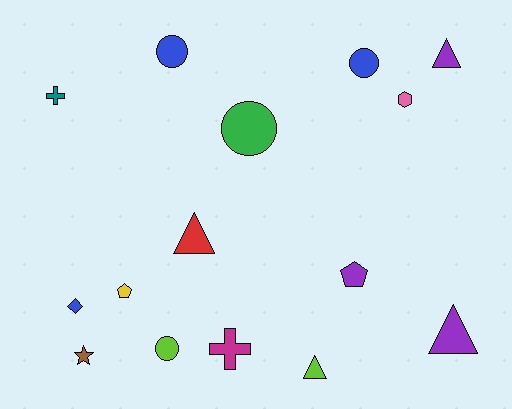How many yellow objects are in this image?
There is 1 yellow object.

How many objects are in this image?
There are 15 objects.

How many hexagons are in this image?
There is 1 hexagon.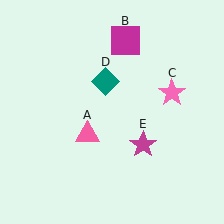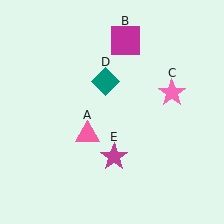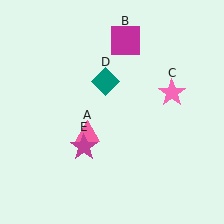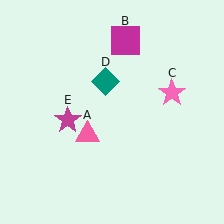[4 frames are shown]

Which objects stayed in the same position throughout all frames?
Pink triangle (object A) and magenta square (object B) and pink star (object C) and teal diamond (object D) remained stationary.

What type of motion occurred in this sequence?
The magenta star (object E) rotated clockwise around the center of the scene.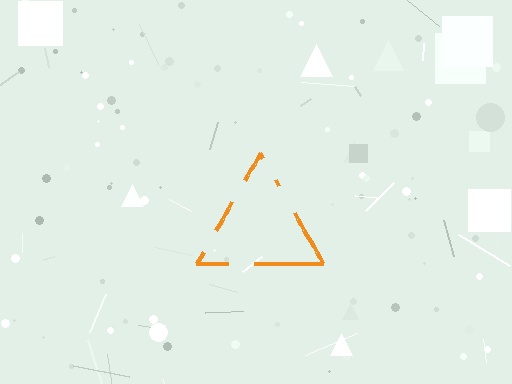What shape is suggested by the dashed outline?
The dashed outline suggests a triangle.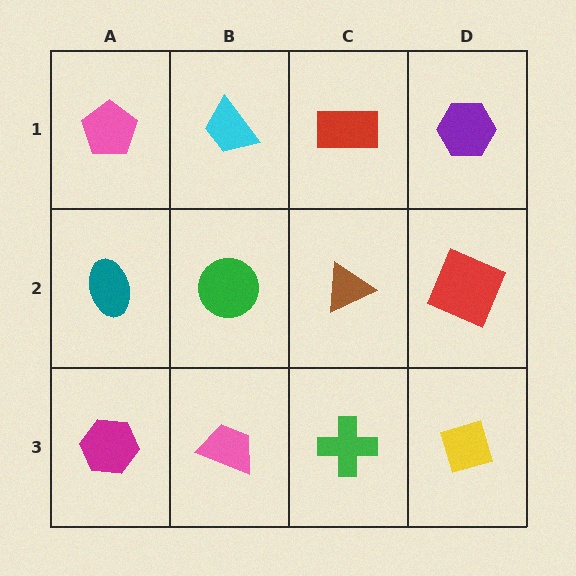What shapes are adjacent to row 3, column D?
A red square (row 2, column D), a green cross (row 3, column C).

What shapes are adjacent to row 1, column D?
A red square (row 2, column D), a red rectangle (row 1, column C).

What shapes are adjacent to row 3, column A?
A teal ellipse (row 2, column A), a pink trapezoid (row 3, column B).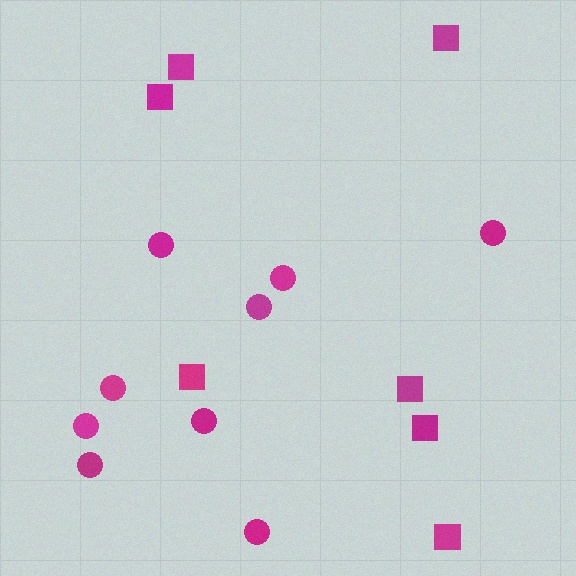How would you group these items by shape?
There are 2 groups: one group of circles (9) and one group of squares (7).